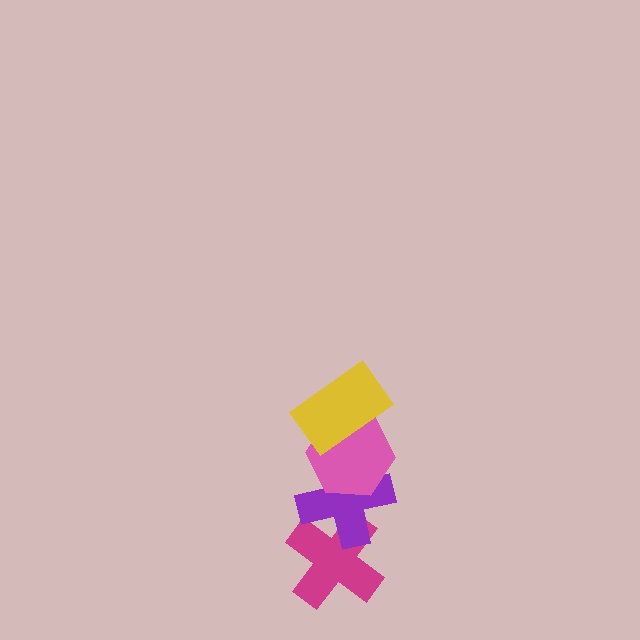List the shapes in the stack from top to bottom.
From top to bottom: the yellow rectangle, the pink hexagon, the purple cross, the magenta cross.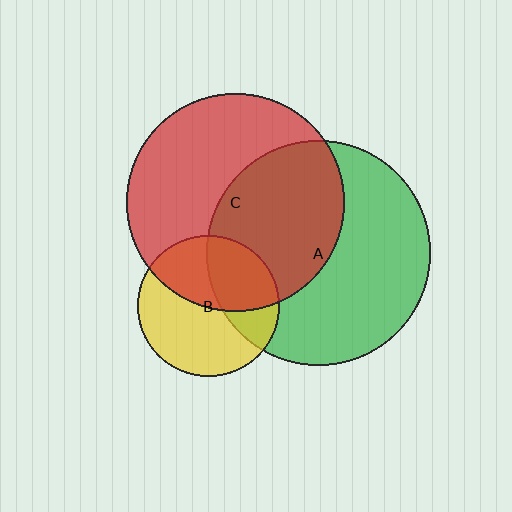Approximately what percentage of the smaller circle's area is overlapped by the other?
Approximately 45%.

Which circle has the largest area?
Circle A (green).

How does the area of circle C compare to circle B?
Approximately 2.4 times.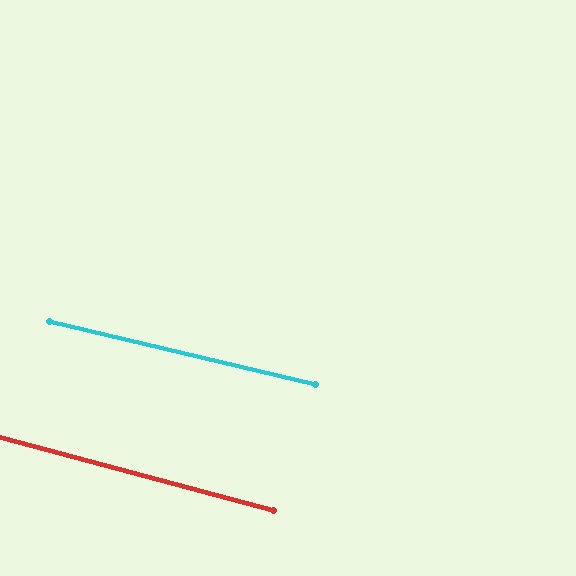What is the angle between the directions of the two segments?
Approximately 2 degrees.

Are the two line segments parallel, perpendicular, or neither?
Parallel — their directions differ by only 1.7°.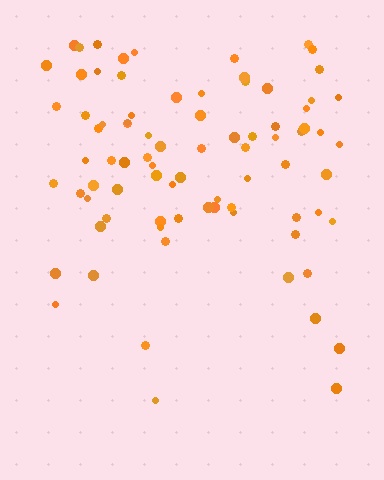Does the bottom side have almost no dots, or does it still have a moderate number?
Still a moderate number, just noticeably fewer than the top.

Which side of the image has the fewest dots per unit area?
The bottom.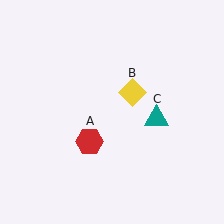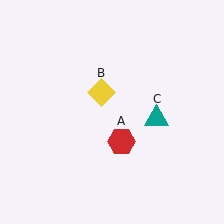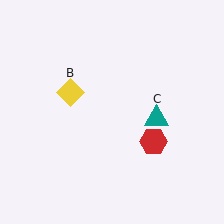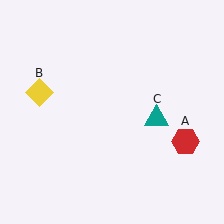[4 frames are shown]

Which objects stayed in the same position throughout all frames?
Teal triangle (object C) remained stationary.